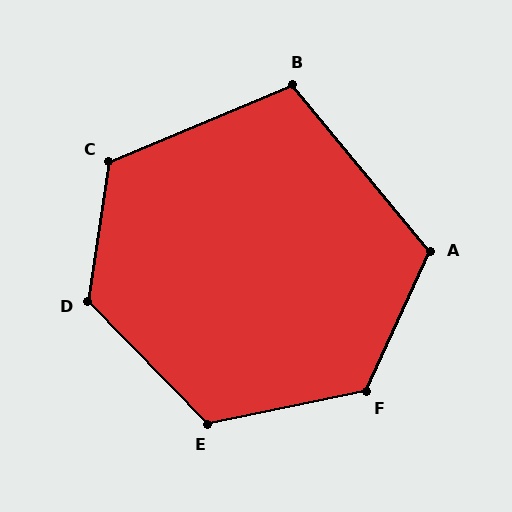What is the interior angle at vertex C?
Approximately 121 degrees (obtuse).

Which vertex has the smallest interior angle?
B, at approximately 107 degrees.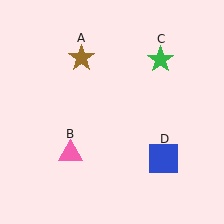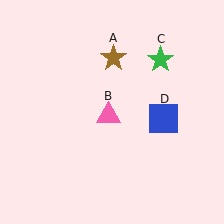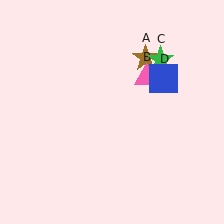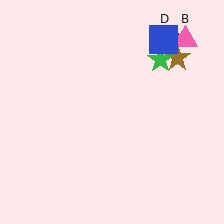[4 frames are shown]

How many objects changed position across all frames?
3 objects changed position: brown star (object A), pink triangle (object B), blue square (object D).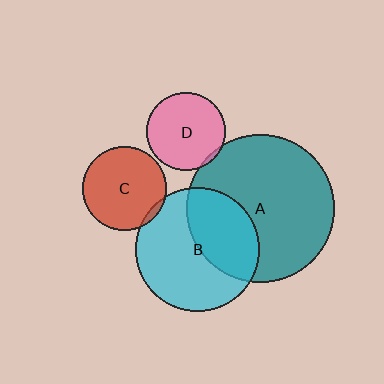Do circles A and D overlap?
Yes.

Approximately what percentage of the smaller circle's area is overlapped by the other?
Approximately 5%.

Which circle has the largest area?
Circle A (teal).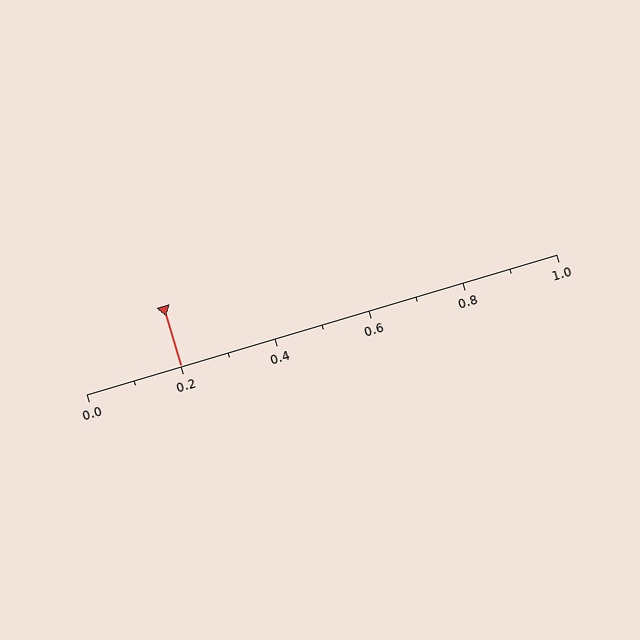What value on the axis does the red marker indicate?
The marker indicates approximately 0.2.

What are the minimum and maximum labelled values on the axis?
The axis runs from 0.0 to 1.0.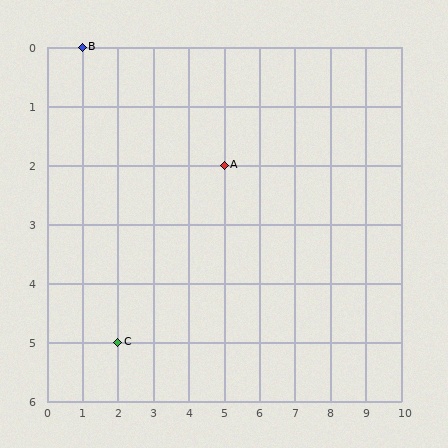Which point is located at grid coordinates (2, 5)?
Point C is at (2, 5).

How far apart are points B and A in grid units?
Points B and A are 4 columns and 2 rows apart (about 4.5 grid units diagonally).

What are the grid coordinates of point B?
Point B is at grid coordinates (1, 0).